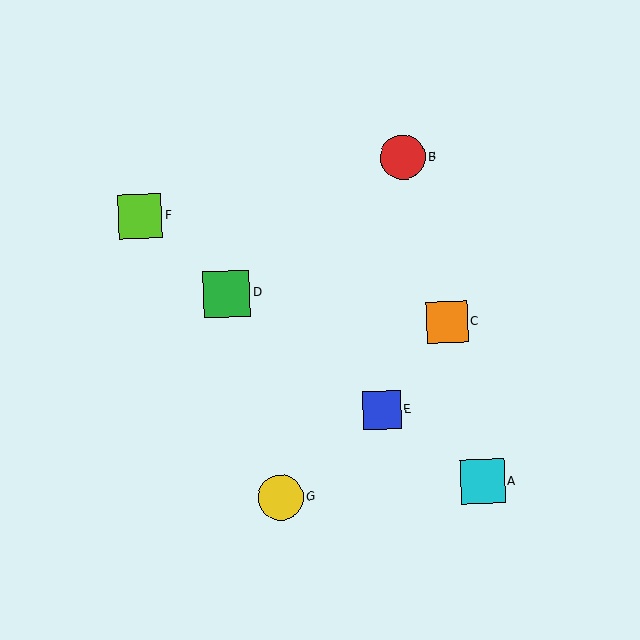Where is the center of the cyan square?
The center of the cyan square is at (483, 481).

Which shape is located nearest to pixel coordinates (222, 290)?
The green square (labeled D) at (227, 294) is nearest to that location.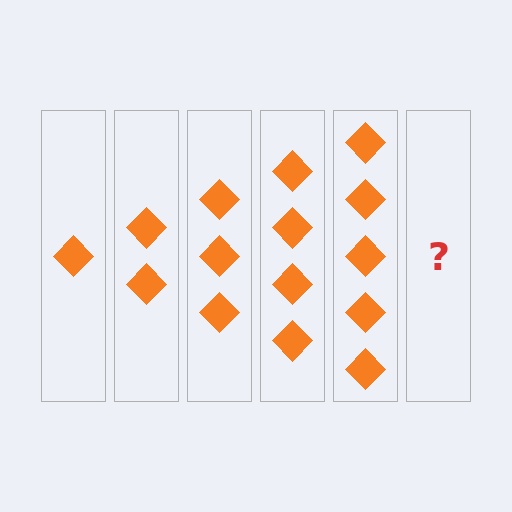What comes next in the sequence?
The next element should be 6 diamonds.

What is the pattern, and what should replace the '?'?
The pattern is that each step adds one more diamond. The '?' should be 6 diamonds.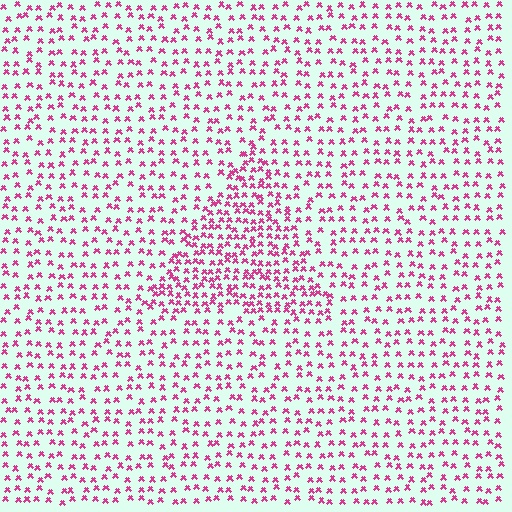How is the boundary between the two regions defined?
The boundary is defined by a change in element density (approximately 1.8x ratio). All elements are the same color, size, and shape.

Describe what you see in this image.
The image contains small magenta elements arranged at two different densities. A triangle-shaped region is visible where the elements are more densely packed than the surrounding area.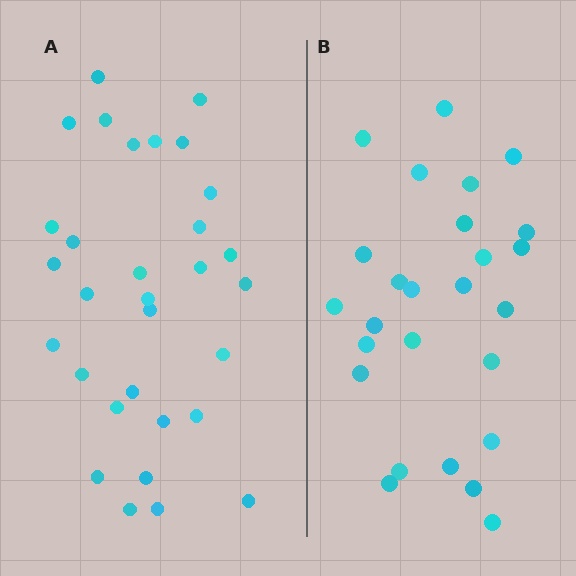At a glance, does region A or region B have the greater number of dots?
Region A (the left region) has more dots.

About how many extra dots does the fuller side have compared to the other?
Region A has about 5 more dots than region B.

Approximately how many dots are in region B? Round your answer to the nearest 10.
About 30 dots. (The exact count is 26, which rounds to 30.)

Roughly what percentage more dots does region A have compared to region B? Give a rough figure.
About 20% more.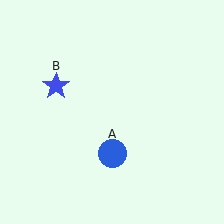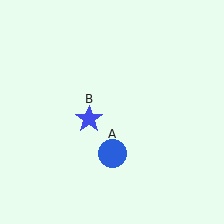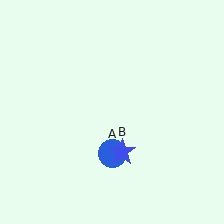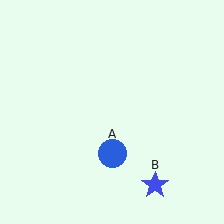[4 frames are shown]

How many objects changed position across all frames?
1 object changed position: blue star (object B).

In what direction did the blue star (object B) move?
The blue star (object B) moved down and to the right.